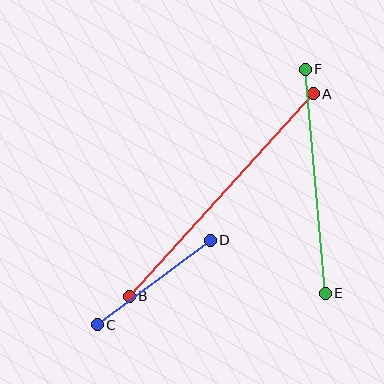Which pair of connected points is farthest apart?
Points A and B are farthest apart.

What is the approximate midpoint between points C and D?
The midpoint is at approximately (154, 282) pixels.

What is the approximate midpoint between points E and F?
The midpoint is at approximately (315, 181) pixels.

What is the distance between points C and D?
The distance is approximately 141 pixels.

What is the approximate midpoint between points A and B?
The midpoint is at approximately (221, 195) pixels.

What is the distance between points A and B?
The distance is approximately 273 pixels.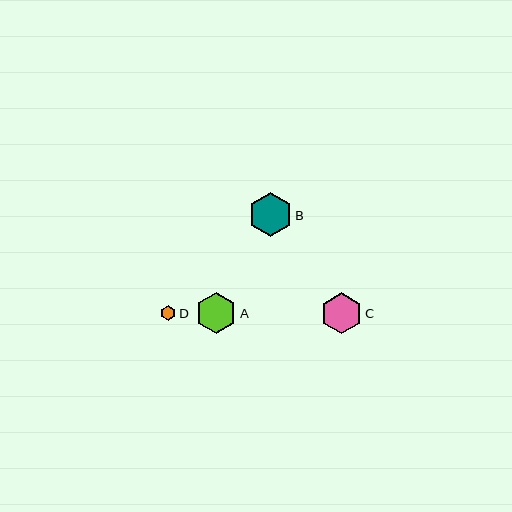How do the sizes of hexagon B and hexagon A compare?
Hexagon B and hexagon A are approximately the same size.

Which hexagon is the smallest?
Hexagon D is the smallest with a size of approximately 16 pixels.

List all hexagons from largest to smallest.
From largest to smallest: B, C, A, D.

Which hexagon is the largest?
Hexagon B is the largest with a size of approximately 44 pixels.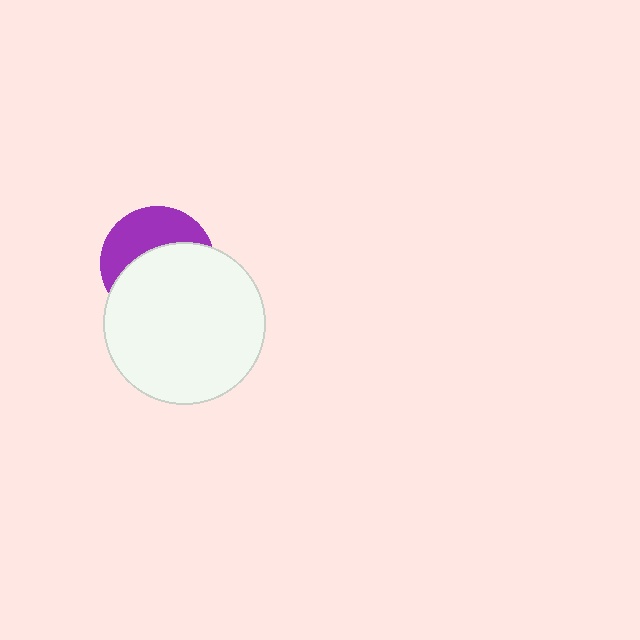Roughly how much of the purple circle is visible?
A small part of it is visible (roughly 41%).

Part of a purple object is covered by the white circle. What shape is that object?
It is a circle.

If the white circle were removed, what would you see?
You would see the complete purple circle.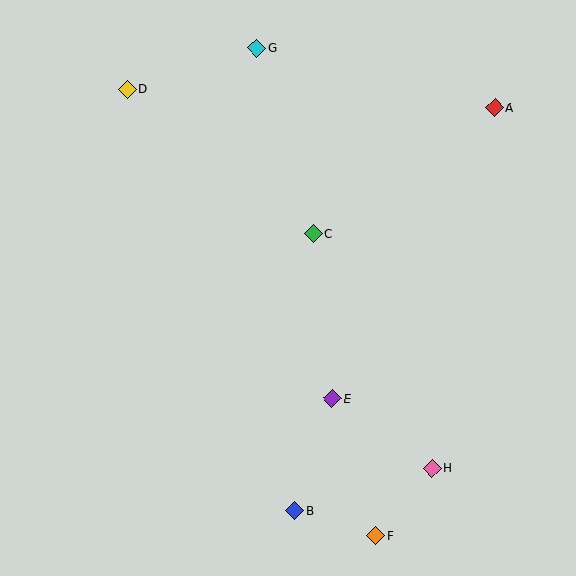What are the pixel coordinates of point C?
Point C is at (313, 234).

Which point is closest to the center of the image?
Point C at (313, 234) is closest to the center.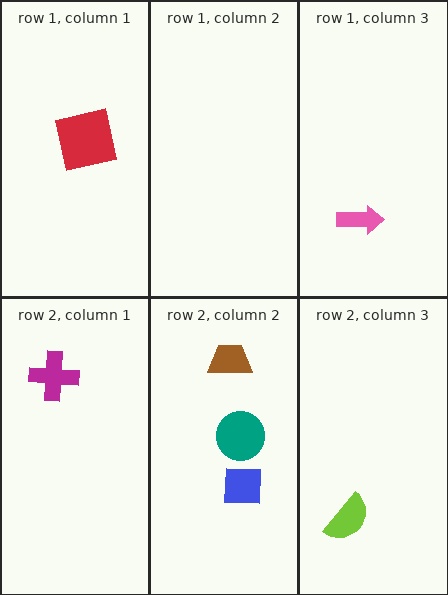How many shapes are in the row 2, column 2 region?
3.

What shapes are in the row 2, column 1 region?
The magenta cross.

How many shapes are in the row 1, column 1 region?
1.